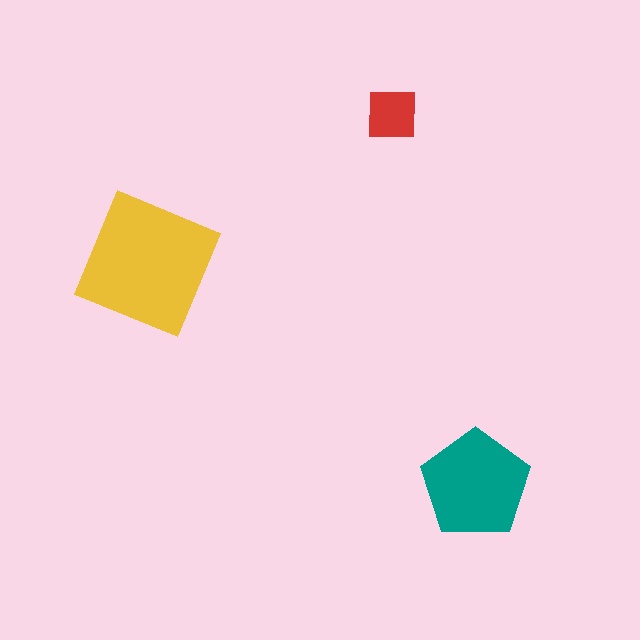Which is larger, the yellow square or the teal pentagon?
The yellow square.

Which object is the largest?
The yellow square.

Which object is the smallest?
The red square.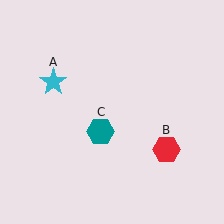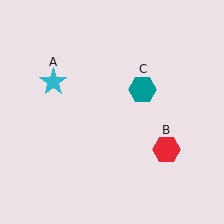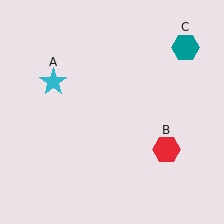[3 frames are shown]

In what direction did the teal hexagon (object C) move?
The teal hexagon (object C) moved up and to the right.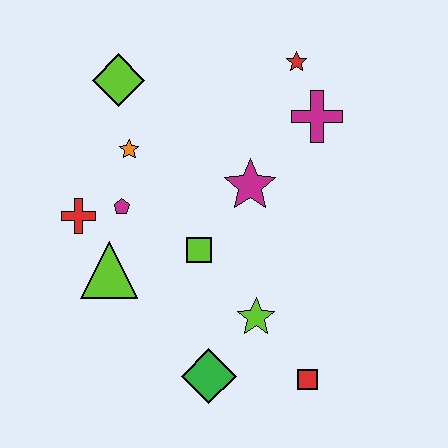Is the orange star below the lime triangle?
No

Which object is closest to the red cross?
The magenta pentagon is closest to the red cross.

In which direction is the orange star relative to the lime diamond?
The orange star is below the lime diamond.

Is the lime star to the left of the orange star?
No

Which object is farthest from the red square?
The lime diamond is farthest from the red square.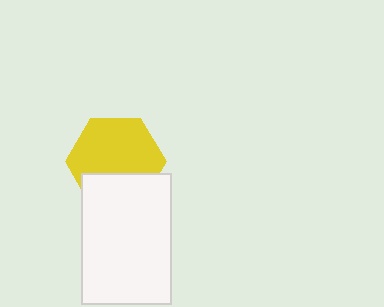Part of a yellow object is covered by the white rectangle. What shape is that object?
It is a hexagon.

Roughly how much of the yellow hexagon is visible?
Most of it is visible (roughly 68%).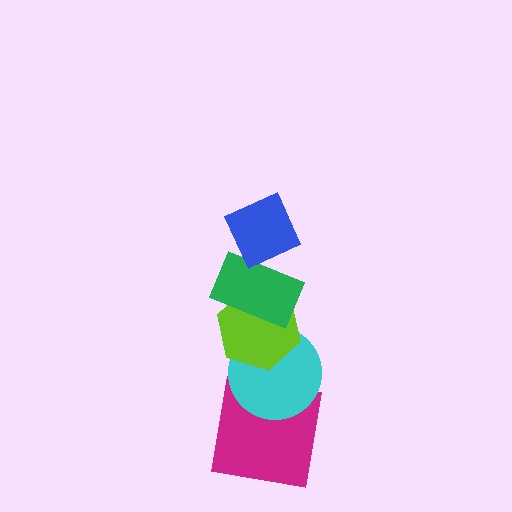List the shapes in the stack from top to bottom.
From top to bottom: the blue diamond, the green rectangle, the lime hexagon, the cyan circle, the magenta square.